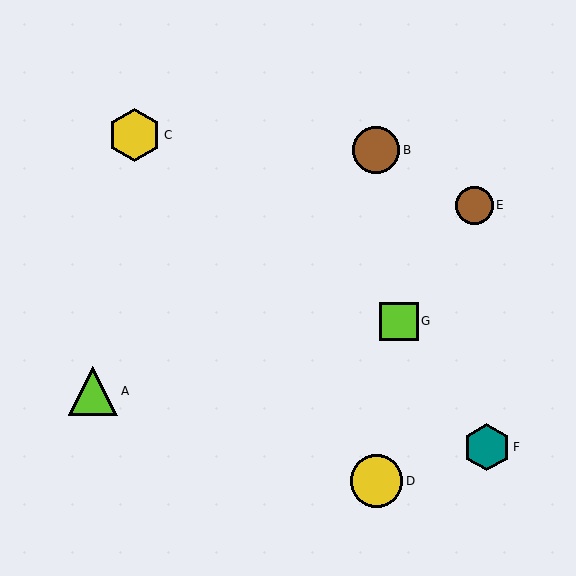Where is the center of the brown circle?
The center of the brown circle is at (376, 150).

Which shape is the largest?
The yellow circle (labeled D) is the largest.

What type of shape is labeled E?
Shape E is a brown circle.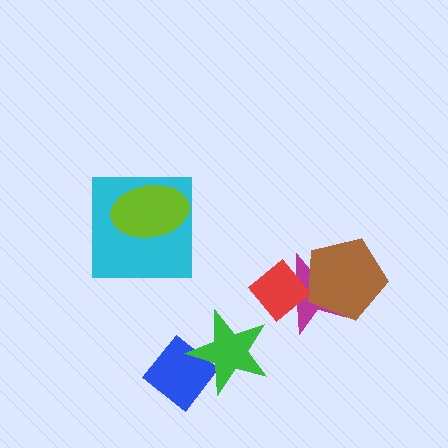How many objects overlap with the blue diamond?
1 object overlaps with the blue diamond.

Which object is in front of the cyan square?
The lime ellipse is in front of the cyan square.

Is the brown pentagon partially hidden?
Yes, it is partially covered by another shape.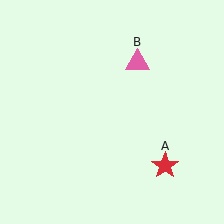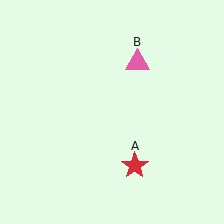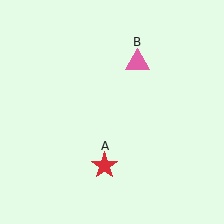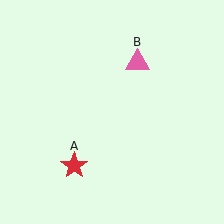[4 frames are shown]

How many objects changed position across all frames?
1 object changed position: red star (object A).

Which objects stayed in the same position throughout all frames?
Pink triangle (object B) remained stationary.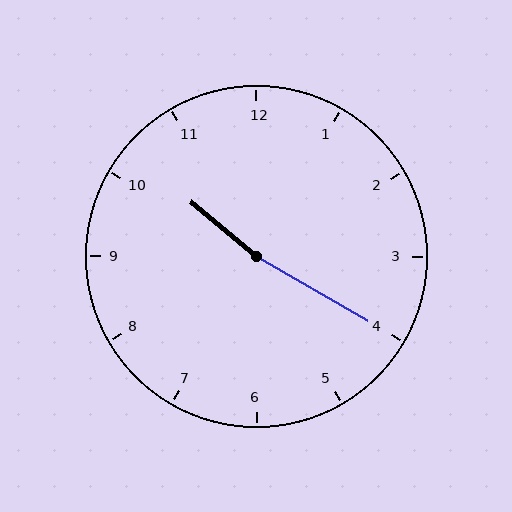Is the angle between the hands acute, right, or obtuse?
It is obtuse.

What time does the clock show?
10:20.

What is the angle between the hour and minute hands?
Approximately 170 degrees.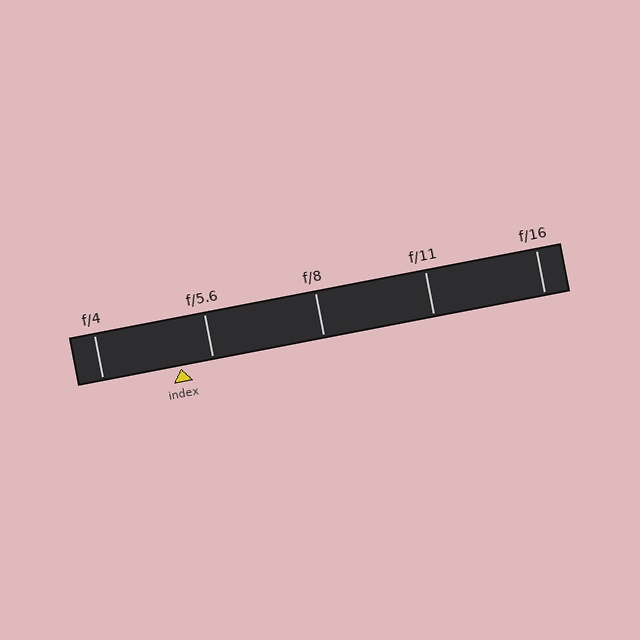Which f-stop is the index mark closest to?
The index mark is closest to f/5.6.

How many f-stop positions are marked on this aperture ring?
There are 5 f-stop positions marked.